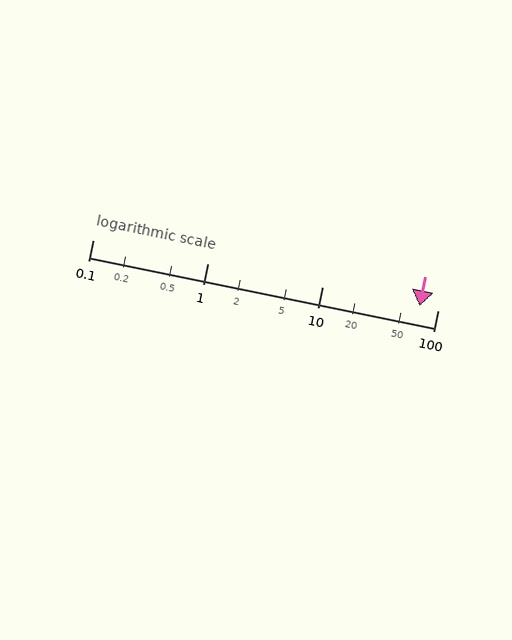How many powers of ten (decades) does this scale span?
The scale spans 3 decades, from 0.1 to 100.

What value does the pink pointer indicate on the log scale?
The pointer indicates approximately 70.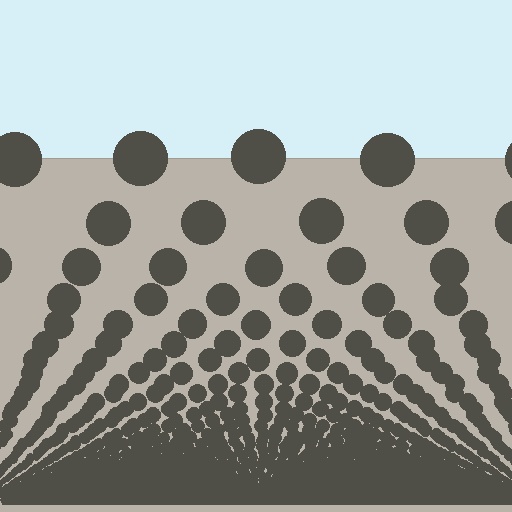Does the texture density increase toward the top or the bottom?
Density increases toward the bottom.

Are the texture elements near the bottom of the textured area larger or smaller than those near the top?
Smaller. The gradient is inverted — elements near the bottom are smaller and denser.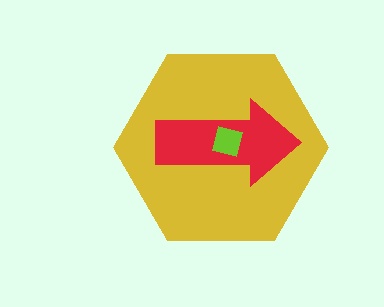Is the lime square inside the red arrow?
Yes.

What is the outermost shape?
The yellow hexagon.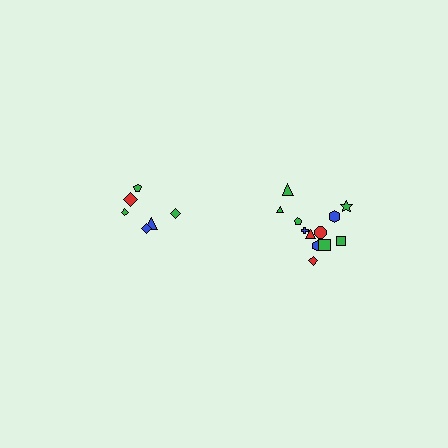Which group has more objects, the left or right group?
The right group.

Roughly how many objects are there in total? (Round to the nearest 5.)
Roughly 20 objects in total.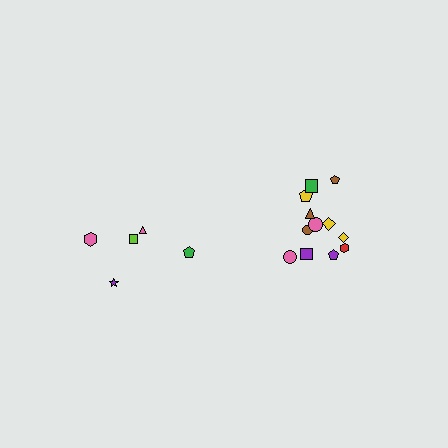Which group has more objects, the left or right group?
The right group.